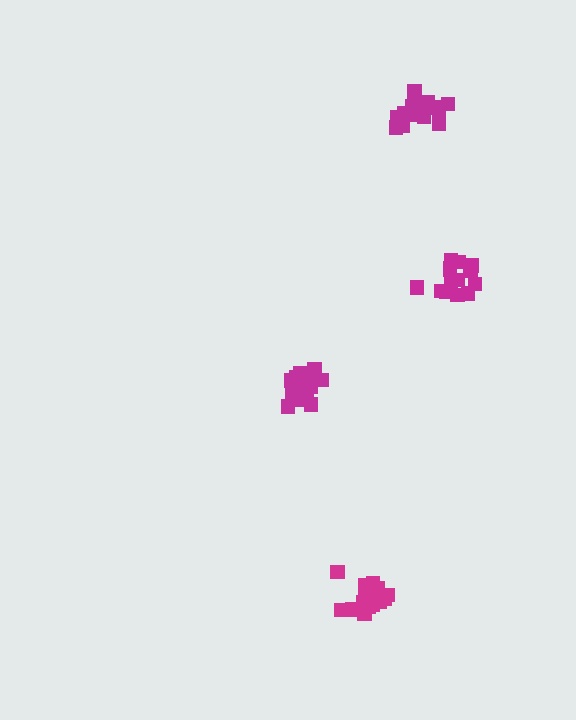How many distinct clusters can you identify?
There are 4 distinct clusters.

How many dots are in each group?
Group 1: 18 dots, Group 2: 15 dots, Group 3: 14 dots, Group 4: 17 dots (64 total).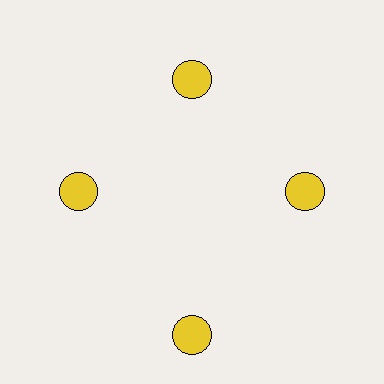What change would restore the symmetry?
The symmetry would be restored by moving it inward, back onto the ring so that all 4 circles sit at equal angles and equal distance from the center.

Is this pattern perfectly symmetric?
No. The 4 yellow circles are arranged in a ring, but one element near the 6 o'clock position is pushed outward from the center, breaking the 4-fold rotational symmetry.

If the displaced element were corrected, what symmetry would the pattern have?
It would have 4-fold rotational symmetry — the pattern would map onto itself every 90 degrees.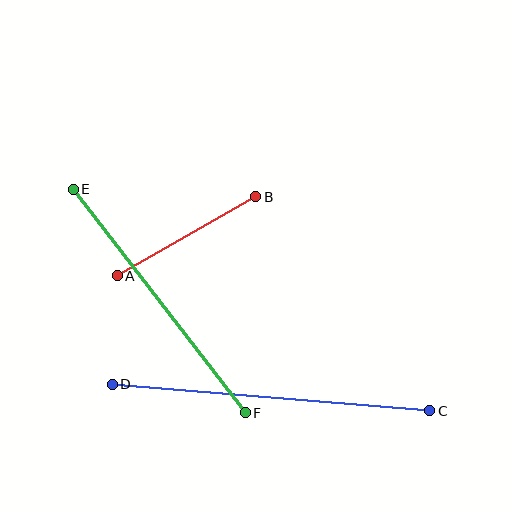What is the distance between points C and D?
The distance is approximately 318 pixels.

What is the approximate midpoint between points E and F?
The midpoint is at approximately (159, 301) pixels.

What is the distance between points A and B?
The distance is approximately 159 pixels.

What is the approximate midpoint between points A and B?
The midpoint is at approximately (186, 236) pixels.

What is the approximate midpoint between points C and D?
The midpoint is at approximately (271, 397) pixels.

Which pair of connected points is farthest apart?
Points C and D are farthest apart.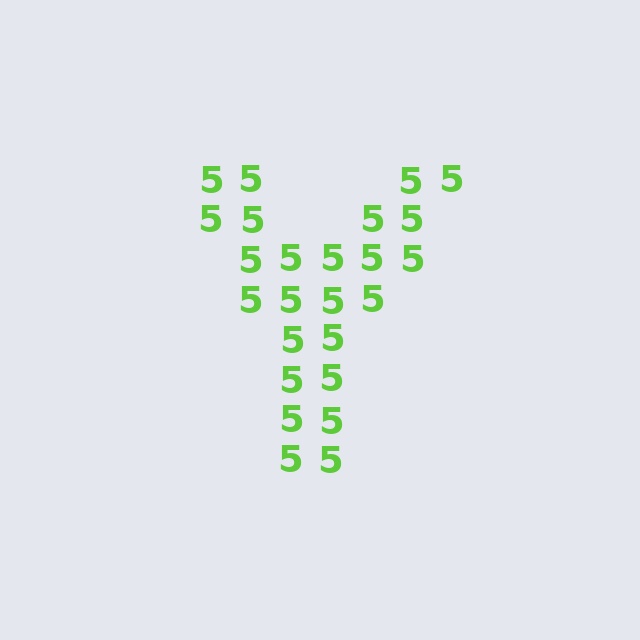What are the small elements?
The small elements are digit 5's.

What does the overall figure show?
The overall figure shows the letter Y.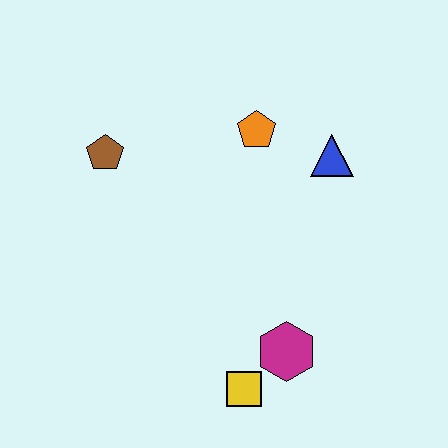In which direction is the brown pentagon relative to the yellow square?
The brown pentagon is above the yellow square.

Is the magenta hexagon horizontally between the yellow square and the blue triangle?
Yes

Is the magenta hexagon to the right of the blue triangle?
No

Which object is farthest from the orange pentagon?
The yellow square is farthest from the orange pentagon.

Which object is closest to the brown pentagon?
The orange pentagon is closest to the brown pentagon.